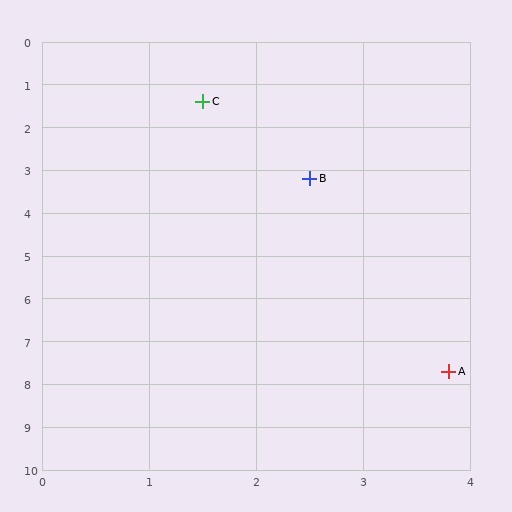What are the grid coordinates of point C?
Point C is at approximately (1.5, 1.4).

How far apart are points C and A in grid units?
Points C and A are about 6.7 grid units apart.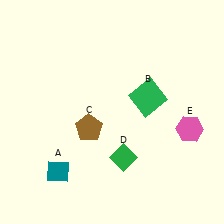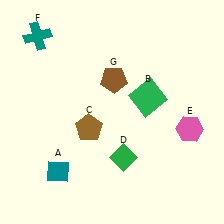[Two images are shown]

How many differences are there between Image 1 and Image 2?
There are 2 differences between the two images.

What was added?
A teal cross (F), a brown pentagon (G) were added in Image 2.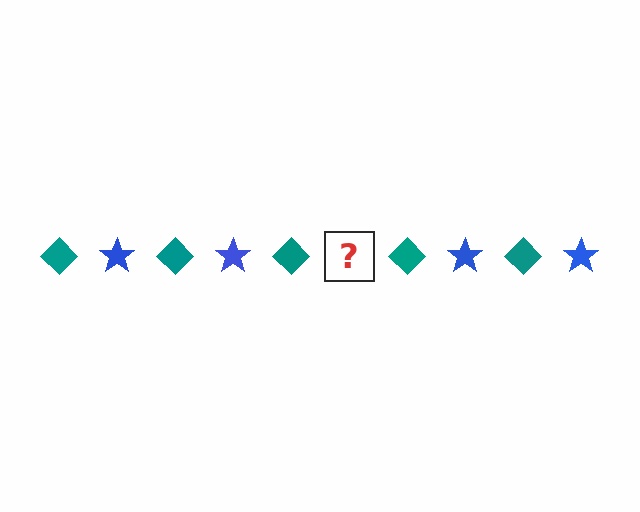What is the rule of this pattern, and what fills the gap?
The rule is that the pattern alternates between teal diamond and blue star. The gap should be filled with a blue star.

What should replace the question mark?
The question mark should be replaced with a blue star.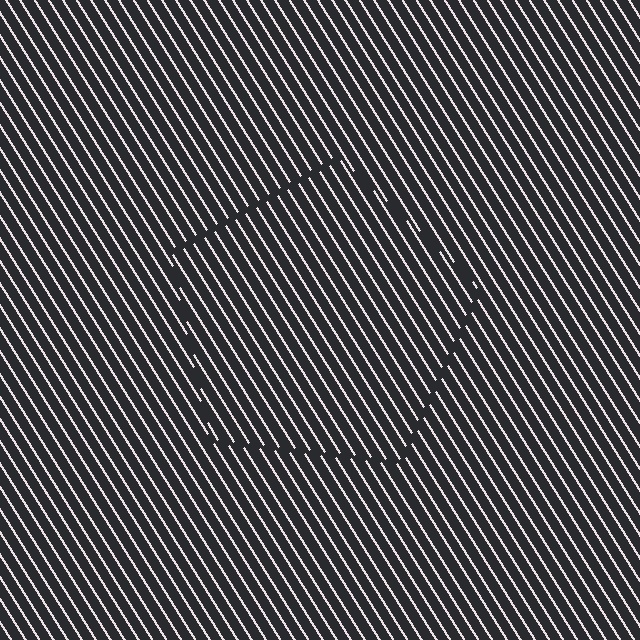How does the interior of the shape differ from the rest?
The interior of the shape contains the same grating, shifted by half a period — the contour is defined by the phase discontinuity where line-ends from the inner and outer gratings abut.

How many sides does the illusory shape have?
5 sides — the line-ends trace a pentagon.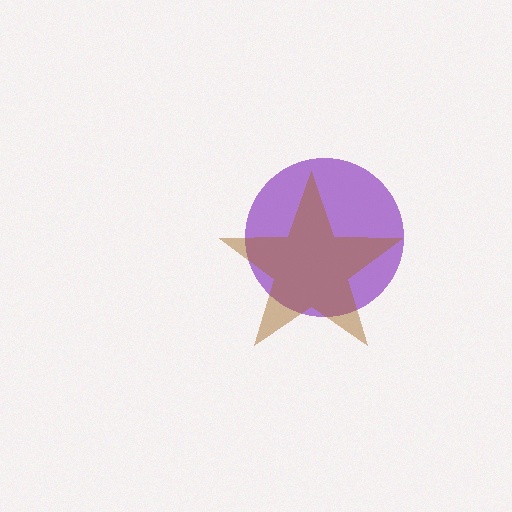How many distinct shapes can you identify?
There are 2 distinct shapes: a purple circle, a brown star.